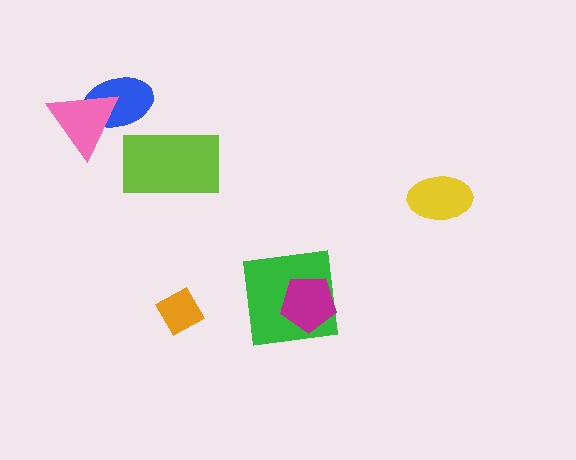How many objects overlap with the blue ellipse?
1 object overlaps with the blue ellipse.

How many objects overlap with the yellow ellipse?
0 objects overlap with the yellow ellipse.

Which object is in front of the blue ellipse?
The pink triangle is in front of the blue ellipse.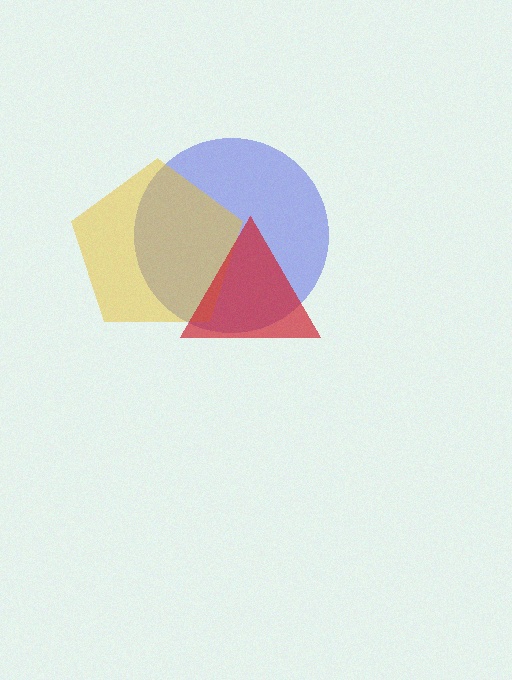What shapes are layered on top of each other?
The layered shapes are: a blue circle, a yellow pentagon, a red triangle.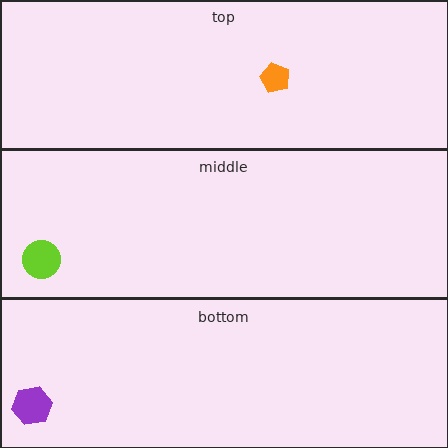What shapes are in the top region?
The orange pentagon.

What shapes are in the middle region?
The lime circle.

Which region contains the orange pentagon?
The top region.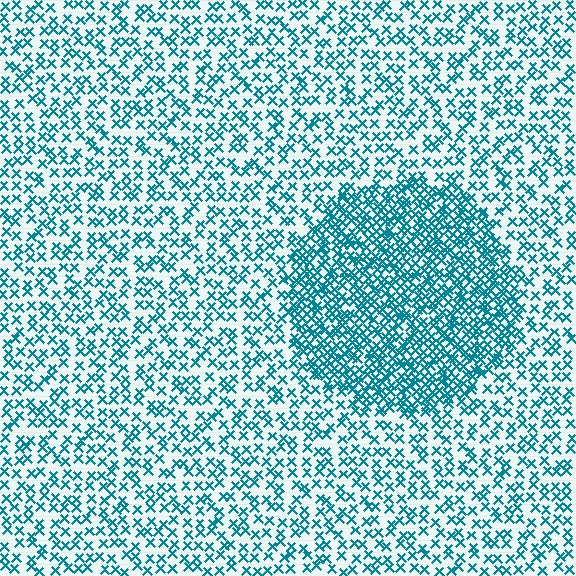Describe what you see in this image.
The image contains small teal elements arranged at two different densities. A circle-shaped region is visible where the elements are more densely packed than the surrounding area.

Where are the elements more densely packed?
The elements are more densely packed inside the circle boundary.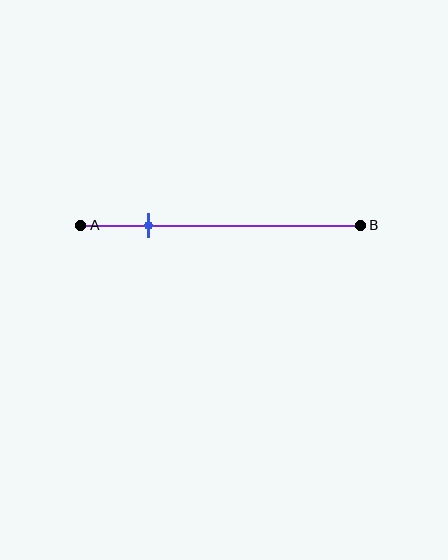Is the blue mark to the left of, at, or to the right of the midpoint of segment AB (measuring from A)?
The blue mark is to the left of the midpoint of segment AB.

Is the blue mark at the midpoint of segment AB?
No, the mark is at about 25% from A, not at the 50% midpoint.